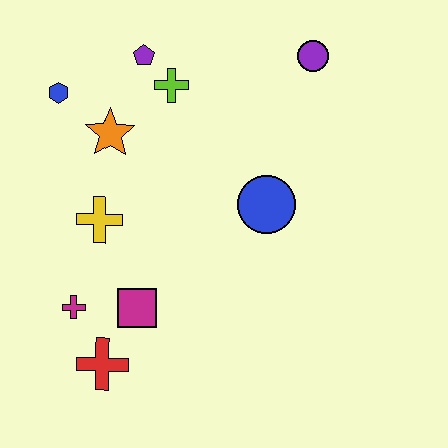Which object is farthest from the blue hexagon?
The red cross is farthest from the blue hexagon.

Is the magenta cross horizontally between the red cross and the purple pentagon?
No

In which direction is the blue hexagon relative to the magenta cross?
The blue hexagon is above the magenta cross.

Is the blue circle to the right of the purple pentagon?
Yes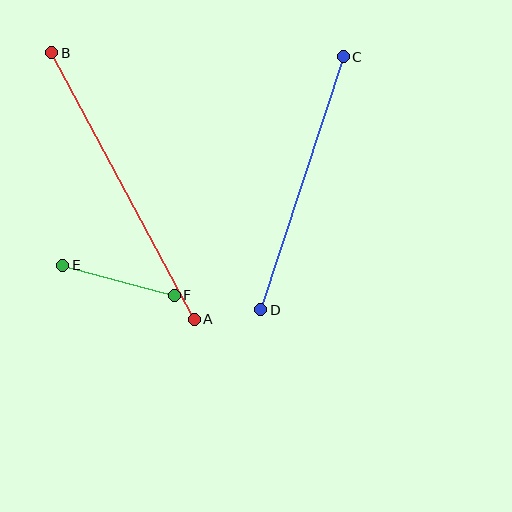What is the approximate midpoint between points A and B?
The midpoint is at approximately (123, 186) pixels.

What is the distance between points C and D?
The distance is approximately 266 pixels.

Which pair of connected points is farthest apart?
Points A and B are farthest apart.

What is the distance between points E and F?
The distance is approximately 116 pixels.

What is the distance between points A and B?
The distance is approximately 302 pixels.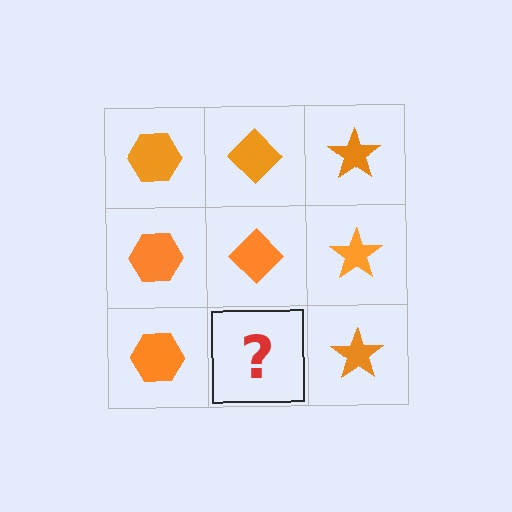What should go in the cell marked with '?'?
The missing cell should contain an orange diamond.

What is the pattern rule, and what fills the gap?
The rule is that each column has a consistent shape. The gap should be filled with an orange diamond.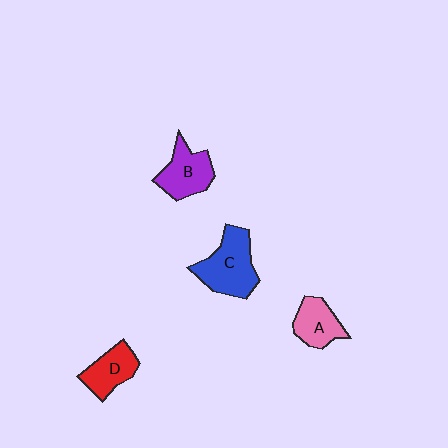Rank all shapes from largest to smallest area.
From largest to smallest: C (blue), B (purple), D (red), A (pink).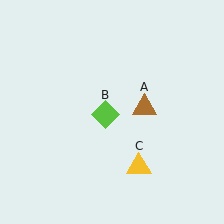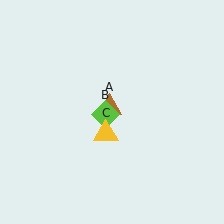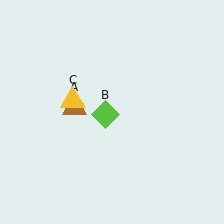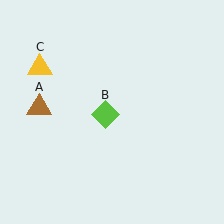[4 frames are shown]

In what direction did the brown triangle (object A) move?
The brown triangle (object A) moved left.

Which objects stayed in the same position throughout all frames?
Lime diamond (object B) remained stationary.